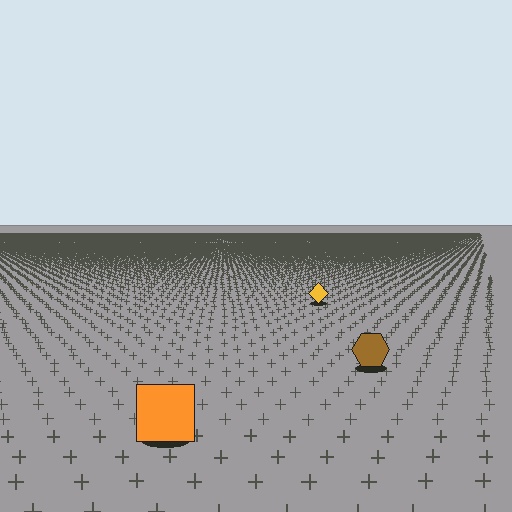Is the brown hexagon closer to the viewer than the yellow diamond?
Yes. The brown hexagon is closer — you can tell from the texture gradient: the ground texture is coarser near it.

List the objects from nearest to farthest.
From nearest to farthest: the orange square, the brown hexagon, the yellow diamond.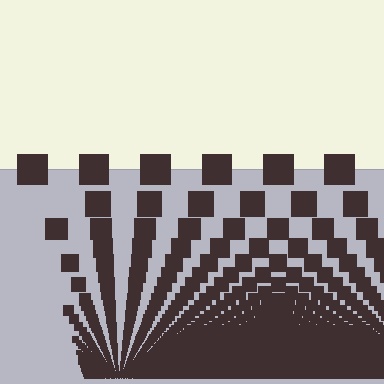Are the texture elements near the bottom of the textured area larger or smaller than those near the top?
Smaller. The gradient is inverted — elements near the bottom are smaller and denser.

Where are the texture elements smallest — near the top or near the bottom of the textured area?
Near the bottom.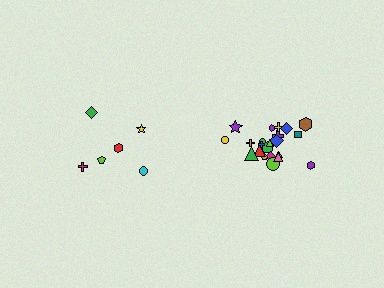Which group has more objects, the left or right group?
The right group.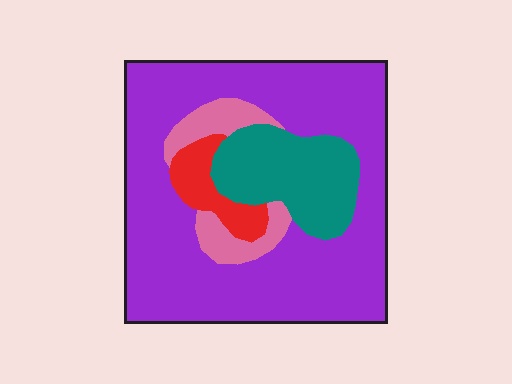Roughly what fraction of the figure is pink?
Pink covers roughly 10% of the figure.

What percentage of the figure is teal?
Teal takes up about one sixth (1/6) of the figure.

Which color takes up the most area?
Purple, at roughly 70%.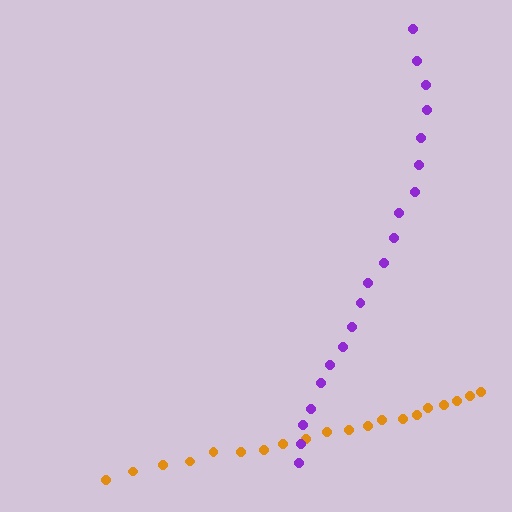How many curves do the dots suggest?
There are 2 distinct paths.